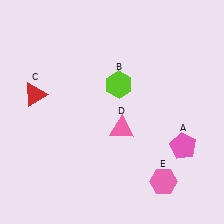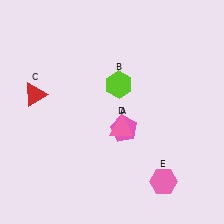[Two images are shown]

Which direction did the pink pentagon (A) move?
The pink pentagon (A) moved left.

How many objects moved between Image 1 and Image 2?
1 object moved between the two images.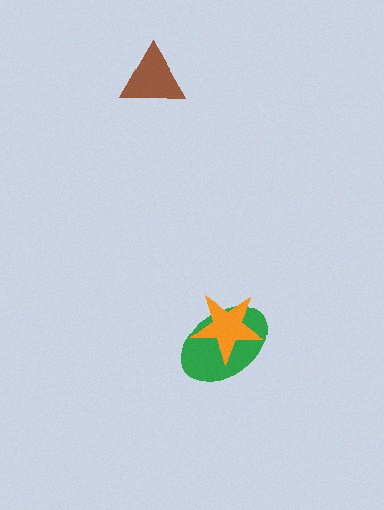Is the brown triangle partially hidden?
No, no other shape covers it.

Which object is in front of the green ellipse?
The orange star is in front of the green ellipse.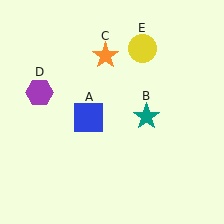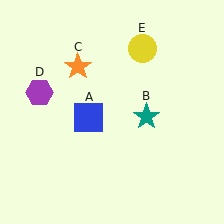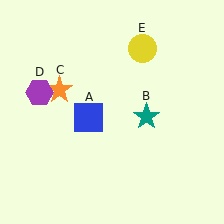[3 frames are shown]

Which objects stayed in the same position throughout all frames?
Blue square (object A) and teal star (object B) and purple hexagon (object D) and yellow circle (object E) remained stationary.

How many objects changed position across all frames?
1 object changed position: orange star (object C).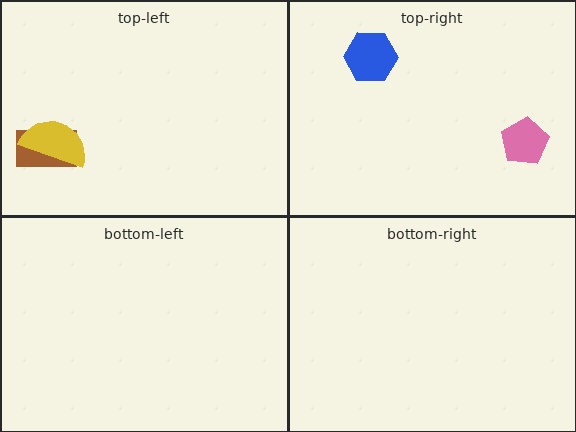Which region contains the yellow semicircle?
The top-left region.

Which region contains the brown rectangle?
The top-left region.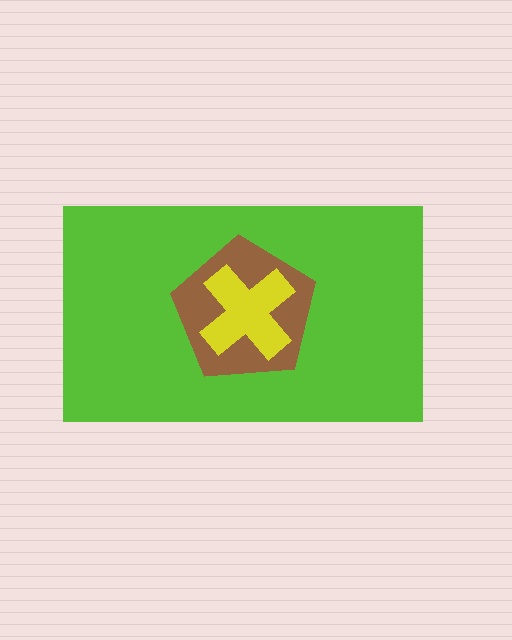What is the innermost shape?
The yellow cross.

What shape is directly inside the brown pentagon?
The yellow cross.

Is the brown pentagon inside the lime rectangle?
Yes.